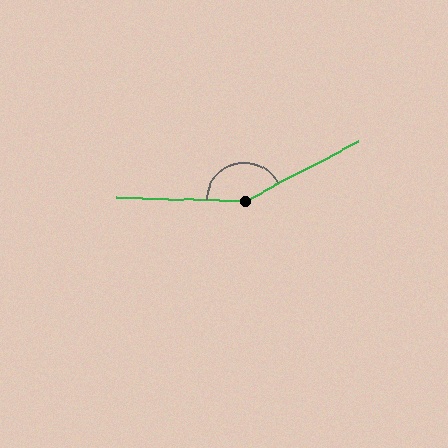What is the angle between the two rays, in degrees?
Approximately 151 degrees.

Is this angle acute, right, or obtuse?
It is obtuse.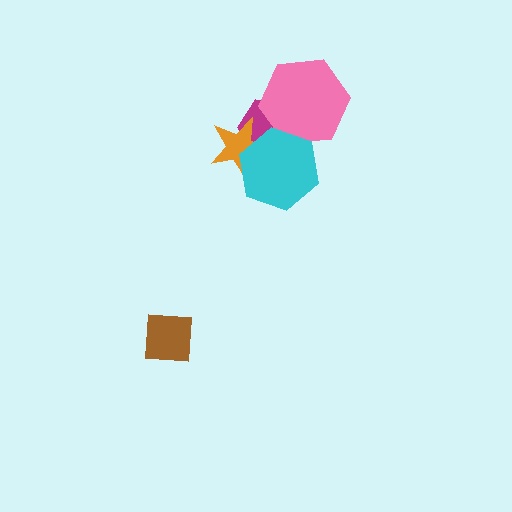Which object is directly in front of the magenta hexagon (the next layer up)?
The orange star is directly in front of the magenta hexagon.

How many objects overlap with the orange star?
2 objects overlap with the orange star.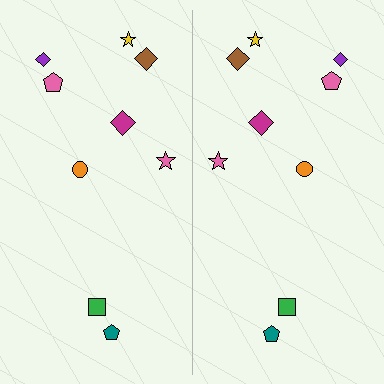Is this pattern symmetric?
Yes, this pattern has bilateral (reflection) symmetry.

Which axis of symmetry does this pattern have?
The pattern has a vertical axis of symmetry running through the center of the image.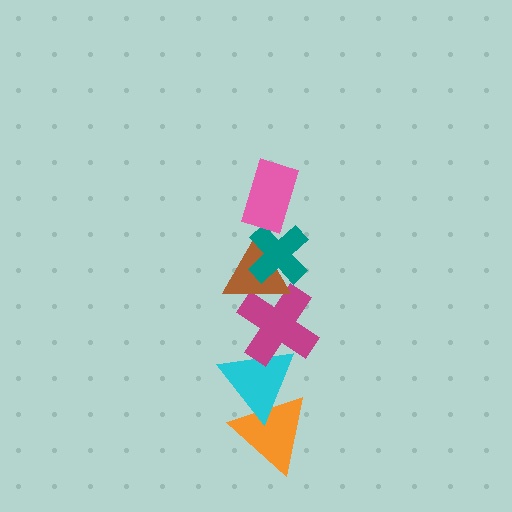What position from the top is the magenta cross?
The magenta cross is 4th from the top.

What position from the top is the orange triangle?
The orange triangle is 6th from the top.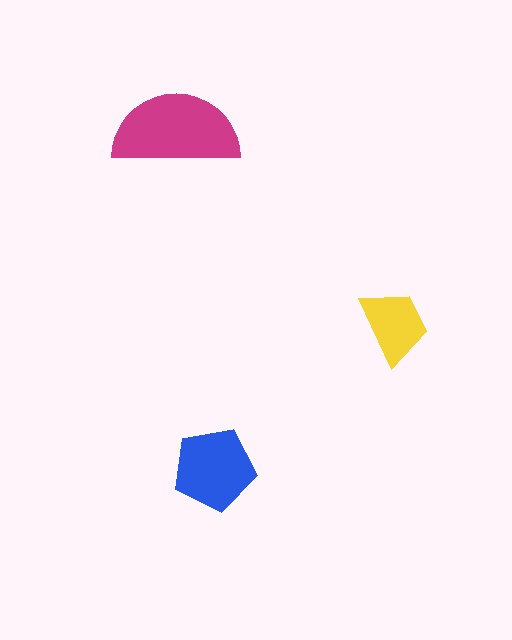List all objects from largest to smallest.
The magenta semicircle, the blue pentagon, the yellow trapezoid.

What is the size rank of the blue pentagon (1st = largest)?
2nd.